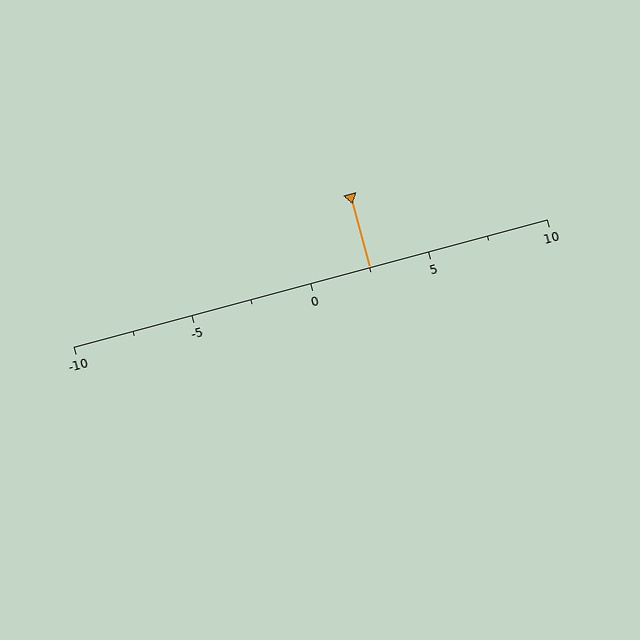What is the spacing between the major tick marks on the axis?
The major ticks are spaced 5 apart.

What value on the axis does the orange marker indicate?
The marker indicates approximately 2.5.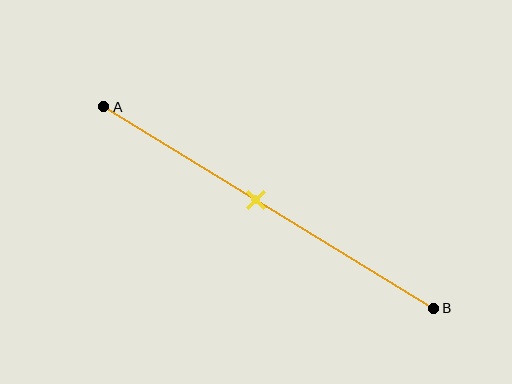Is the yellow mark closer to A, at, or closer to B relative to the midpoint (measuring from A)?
The yellow mark is closer to point A than the midpoint of segment AB.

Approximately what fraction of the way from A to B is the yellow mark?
The yellow mark is approximately 45% of the way from A to B.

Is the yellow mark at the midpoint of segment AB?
No, the mark is at about 45% from A, not at the 50% midpoint.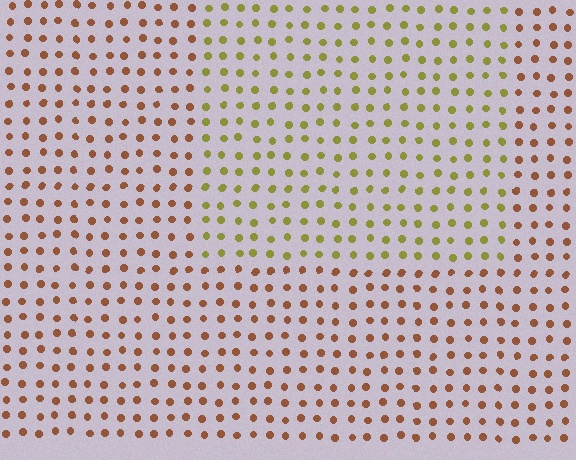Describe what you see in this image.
The image is filled with small brown elements in a uniform arrangement. A rectangle-shaped region is visible where the elements are tinted to a slightly different hue, forming a subtle color boundary.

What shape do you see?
I see a rectangle.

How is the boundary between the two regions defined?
The boundary is defined purely by a slight shift in hue (about 47 degrees). Spacing, size, and orientation are identical on both sides.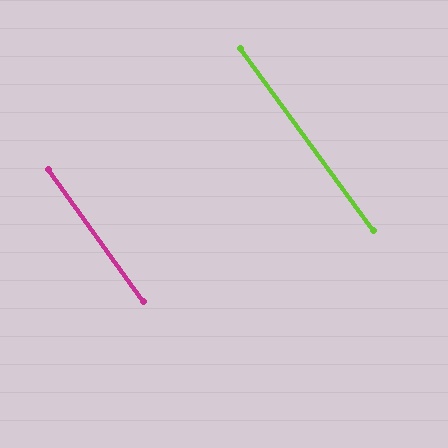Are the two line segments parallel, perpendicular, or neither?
Parallel — their directions differ by only 0.5°.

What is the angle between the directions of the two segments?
Approximately 0 degrees.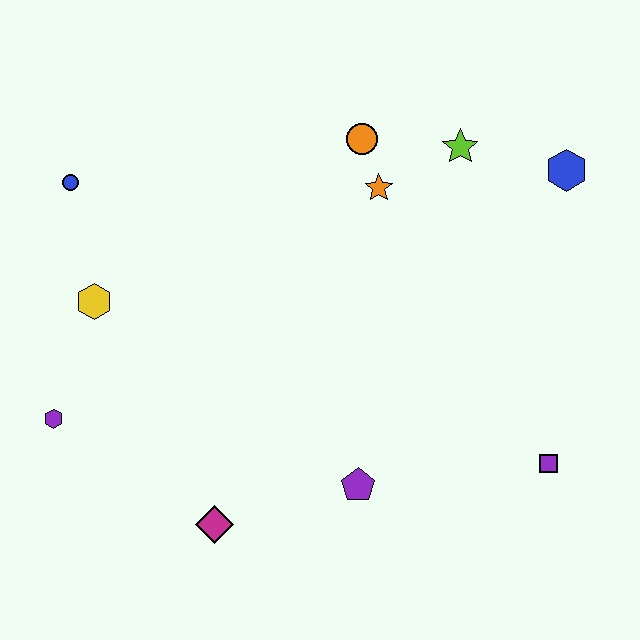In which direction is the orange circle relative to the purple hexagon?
The orange circle is to the right of the purple hexagon.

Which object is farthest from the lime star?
The purple hexagon is farthest from the lime star.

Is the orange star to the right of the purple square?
No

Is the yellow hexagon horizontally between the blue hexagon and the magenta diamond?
No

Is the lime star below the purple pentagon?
No